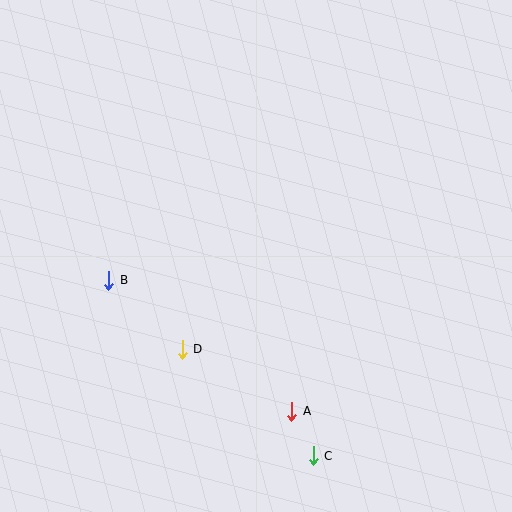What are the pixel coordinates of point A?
Point A is at (292, 411).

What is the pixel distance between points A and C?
The distance between A and C is 49 pixels.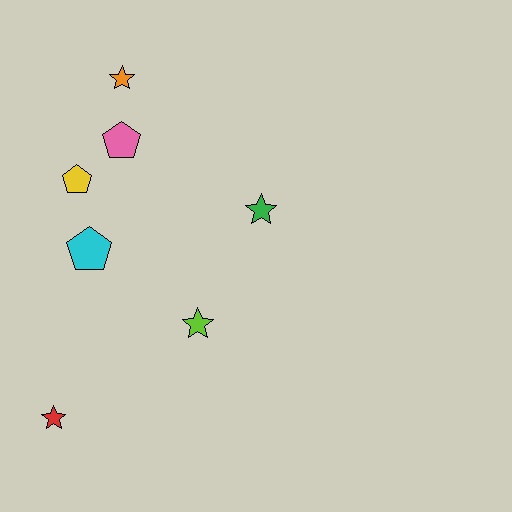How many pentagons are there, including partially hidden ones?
There are 3 pentagons.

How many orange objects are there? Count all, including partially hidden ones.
There is 1 orange object.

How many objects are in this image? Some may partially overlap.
There are 7 objects.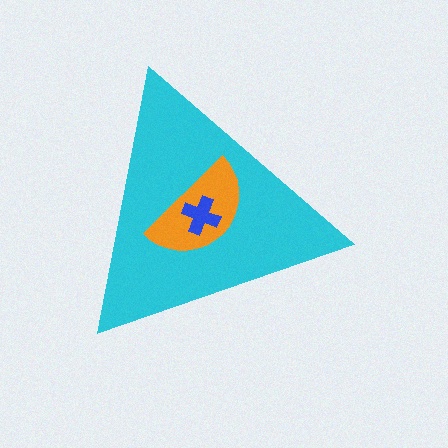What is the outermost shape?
The cyan triangle.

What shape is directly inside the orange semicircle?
The blue cross.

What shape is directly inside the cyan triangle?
The orange semicircle.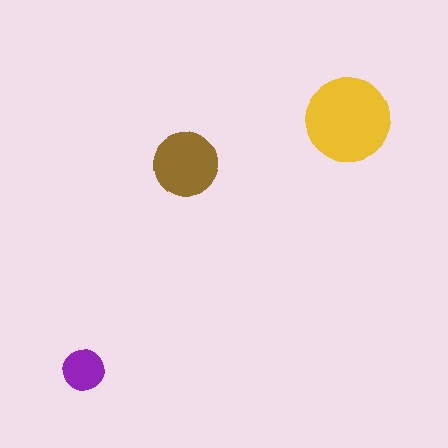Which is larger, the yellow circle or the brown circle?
The yellow one.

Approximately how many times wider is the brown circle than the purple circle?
About 1.5 times wider.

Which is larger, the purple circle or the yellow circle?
The yellow one.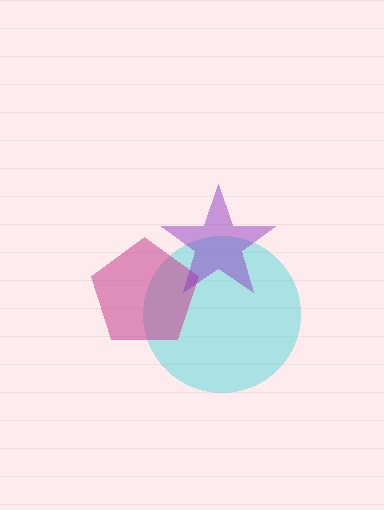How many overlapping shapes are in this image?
There are 3 overlapping shapes in the image.